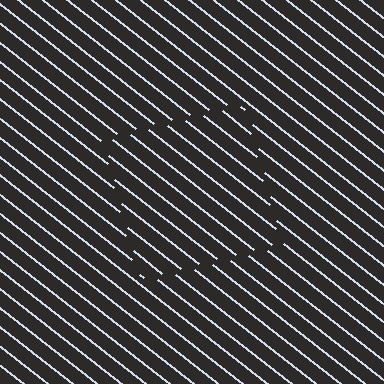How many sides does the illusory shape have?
4 sides — the line-ends trace a square.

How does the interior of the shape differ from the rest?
The interior of the shape contains the same grating, shifted by half a period — the contour is defined by the phase discontinuity where line-ends from the inner and outer gratings abut.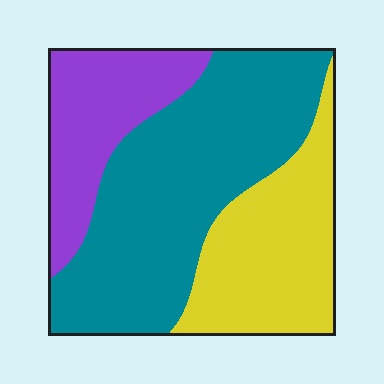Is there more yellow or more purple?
Yellow.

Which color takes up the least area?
Purple, at roughly 20%.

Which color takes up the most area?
Teal, at roughly 50%.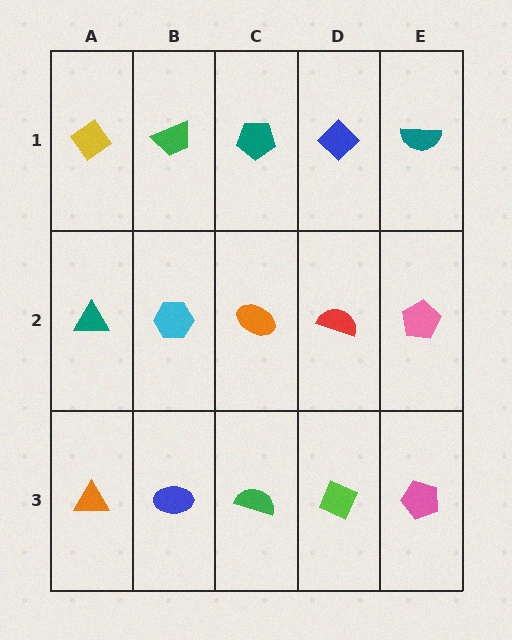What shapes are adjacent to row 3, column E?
A pink pentagon (row 2, column E), a lime diamond (row 3, column D).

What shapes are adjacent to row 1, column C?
An orange ellipse (row 2, column C), a green trapezoid (row 1, column B), a blue diamond (row 1, column D).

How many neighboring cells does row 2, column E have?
3.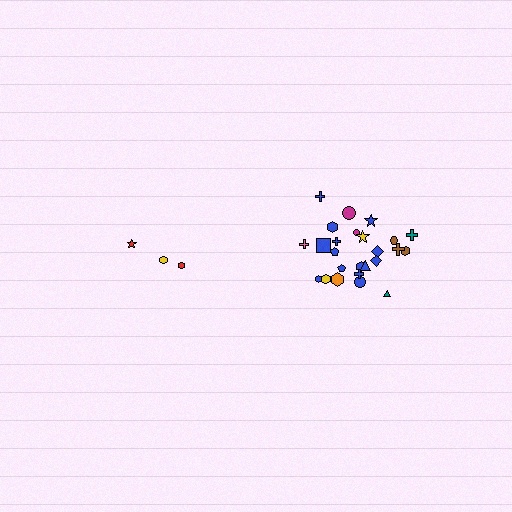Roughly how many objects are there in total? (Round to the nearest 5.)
Roughly 30 objects in total.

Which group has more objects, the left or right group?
The right group.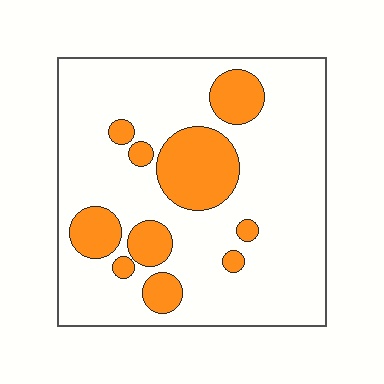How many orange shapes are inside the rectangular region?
10.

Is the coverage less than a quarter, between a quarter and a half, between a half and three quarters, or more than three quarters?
Less than a quarter.